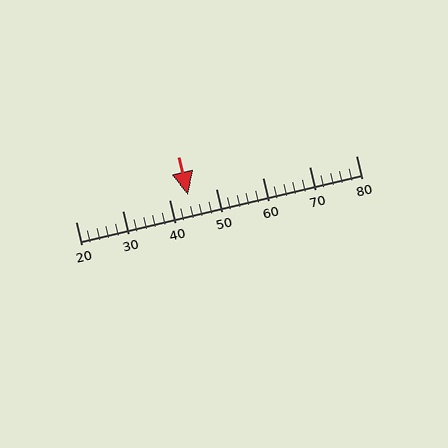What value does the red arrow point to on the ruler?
The red arrow points to approximately 44.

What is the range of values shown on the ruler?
The ruler shows values from 20 to 80.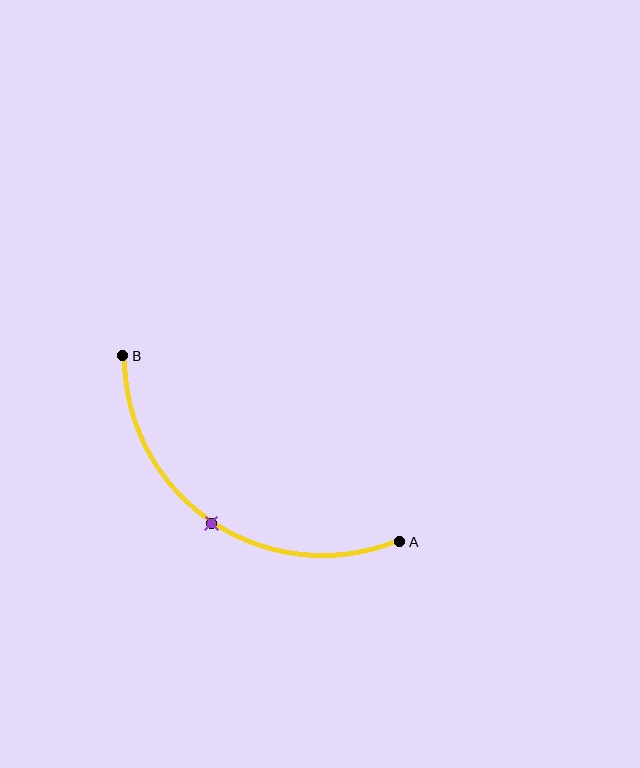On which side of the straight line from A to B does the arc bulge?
The arc bulges below and to the left of the straight line connecting A and B.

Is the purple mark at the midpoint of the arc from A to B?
Yes. The purple mark lies on the arc at equal arc-length from both A and B — it is the arc midpoint.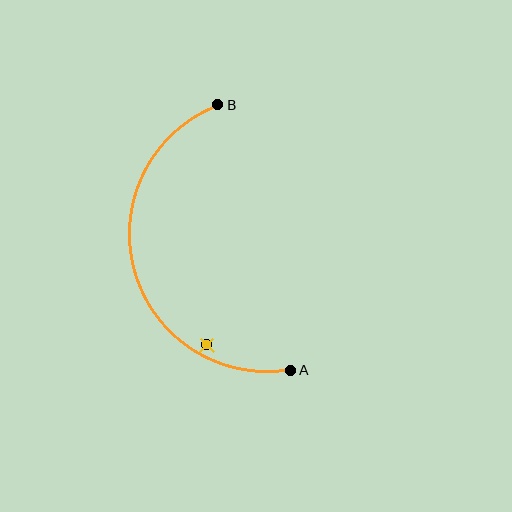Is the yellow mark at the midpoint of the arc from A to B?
No — the yellow mark does not lie on the arc at all. It sits slightly inside the curve.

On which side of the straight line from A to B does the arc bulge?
The arc bulges to the left of the straight line connecting A and B.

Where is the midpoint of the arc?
The arc midpoint is the point on the curve farthest from the straight line joining A and B. It sits to the left of that line.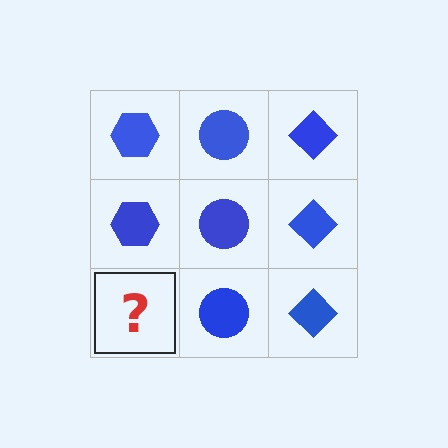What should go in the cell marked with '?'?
The missing cell should contain a blue hexagon.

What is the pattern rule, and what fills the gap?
The rule is that each column has a consistent shape. The gap should be filled with a blue hexagon.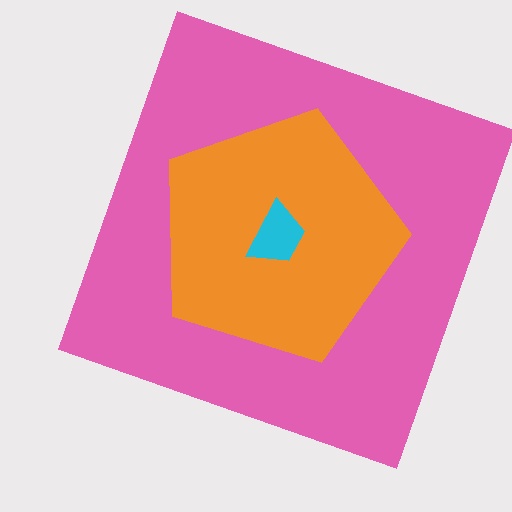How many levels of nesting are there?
3.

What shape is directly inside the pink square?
The orange pentagon.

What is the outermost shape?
The pink square.